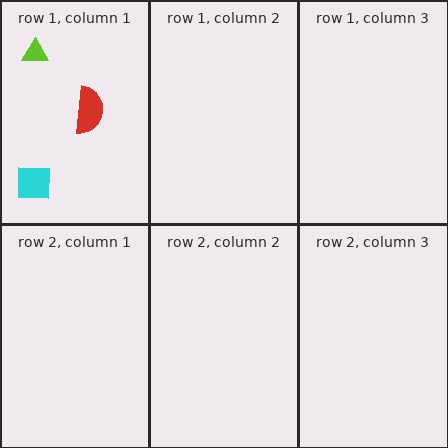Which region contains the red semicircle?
The row 1, column 1 region.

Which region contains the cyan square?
The row 1, column 1 region.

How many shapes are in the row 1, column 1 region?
3.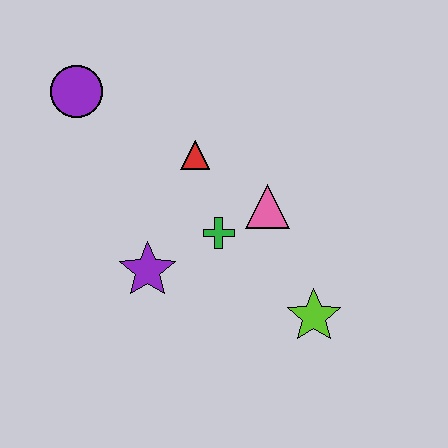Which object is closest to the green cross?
The pink triangle is closest to the green cross.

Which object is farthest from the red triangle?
The lime star is farthest from the red triangle.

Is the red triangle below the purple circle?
Yes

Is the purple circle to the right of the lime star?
No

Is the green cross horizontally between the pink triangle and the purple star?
Yes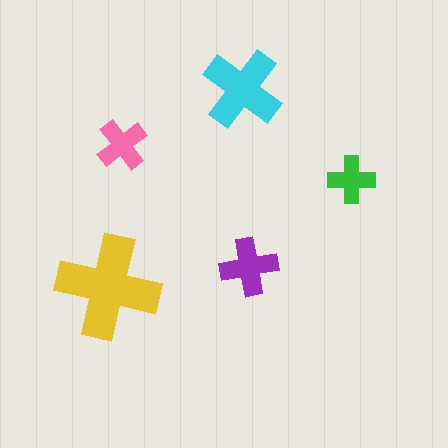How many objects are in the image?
There are 5 objects in the image.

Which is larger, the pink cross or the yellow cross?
The yellow one.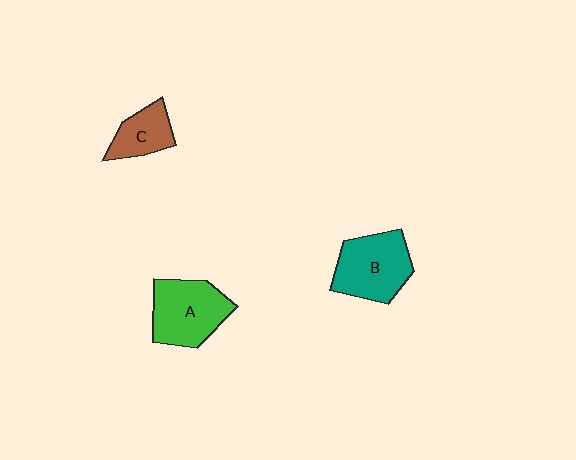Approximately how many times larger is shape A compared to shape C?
Approximately 1.7 times.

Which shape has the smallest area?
Shape C (brown).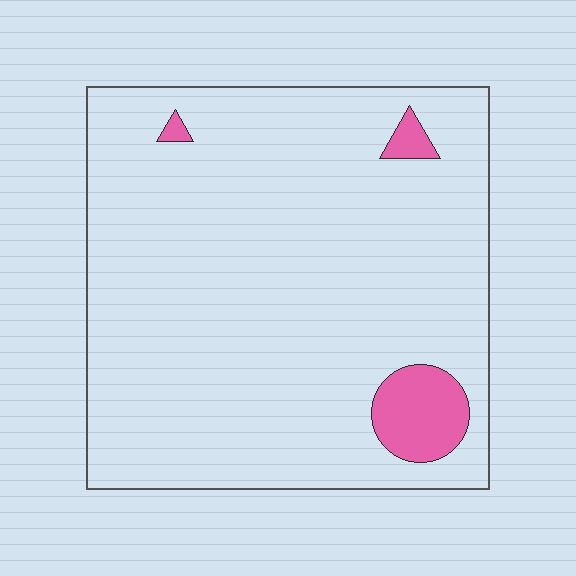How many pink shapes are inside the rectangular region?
3.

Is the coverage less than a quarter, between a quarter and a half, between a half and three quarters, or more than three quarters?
Less than a quarter.